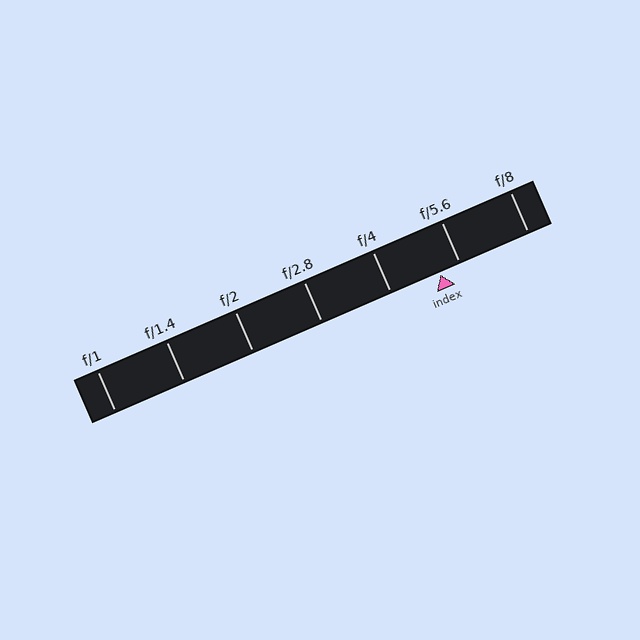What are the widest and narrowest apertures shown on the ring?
The widest aperture shown is f/1 and the narrowest is f/8.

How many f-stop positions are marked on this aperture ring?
There are 7 f-stop positions marked.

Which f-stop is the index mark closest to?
The index mark is closest to f/5.6.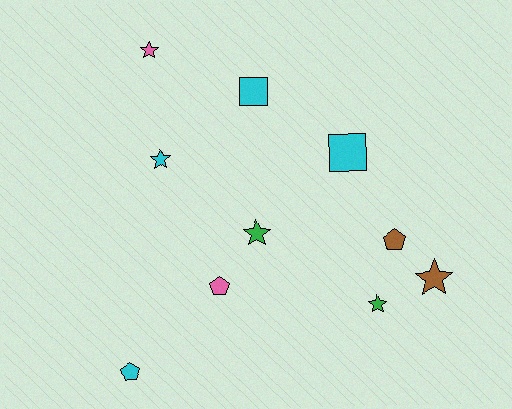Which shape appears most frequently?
Star, with 5 objects.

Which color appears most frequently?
Cyan, with 4 objects.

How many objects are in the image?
There are 10 objects.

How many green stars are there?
There are 2 green stars.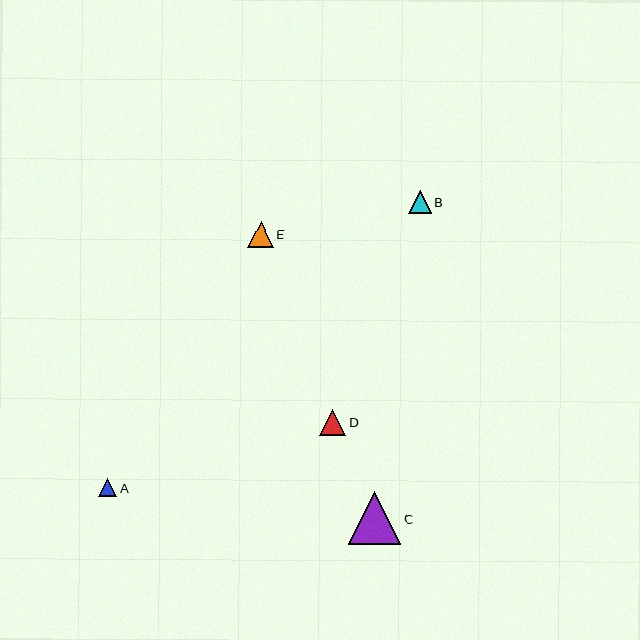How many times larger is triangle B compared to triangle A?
Triangle B is approximately 1.3 times the size of triangle A.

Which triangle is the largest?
Triangle C is the largest with a size of approximately 53 pixels.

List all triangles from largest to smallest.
From largest to smallest: C, D, E, B, A.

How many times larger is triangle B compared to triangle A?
Triangle B is approximately 1.3 times the size of triangle A.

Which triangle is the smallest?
Triangle A is the smallest with a size of approximately 18 pixels.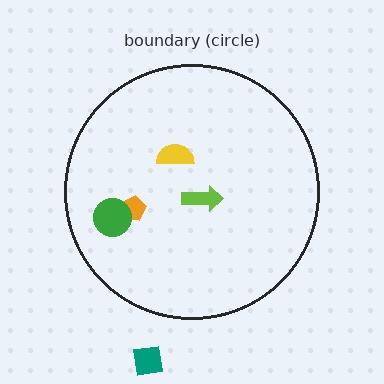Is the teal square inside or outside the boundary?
Outside.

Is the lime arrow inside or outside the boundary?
Inside.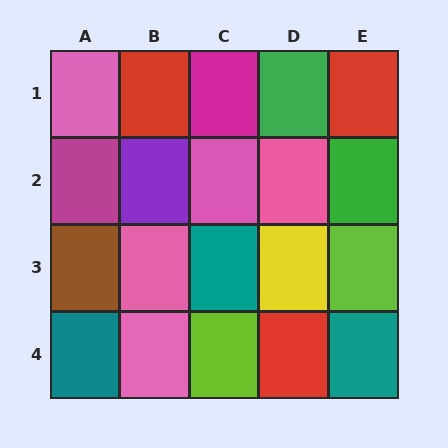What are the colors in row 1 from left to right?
Pink, red, magenta, green, red.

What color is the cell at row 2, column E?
Green.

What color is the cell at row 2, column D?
Pink.